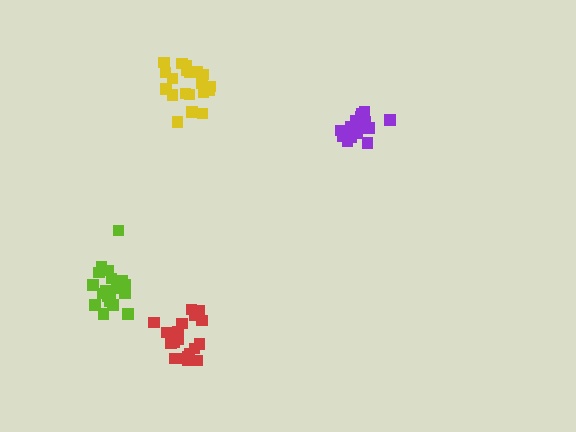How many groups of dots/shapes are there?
There are 4 groups.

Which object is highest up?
The yellow cluster is topmost.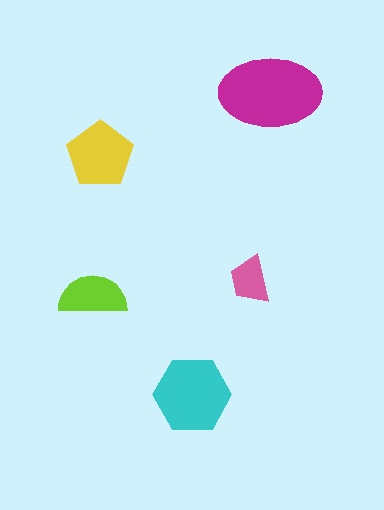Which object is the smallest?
The pink trapezoid.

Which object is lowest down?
The cyan hexagon is bottommost.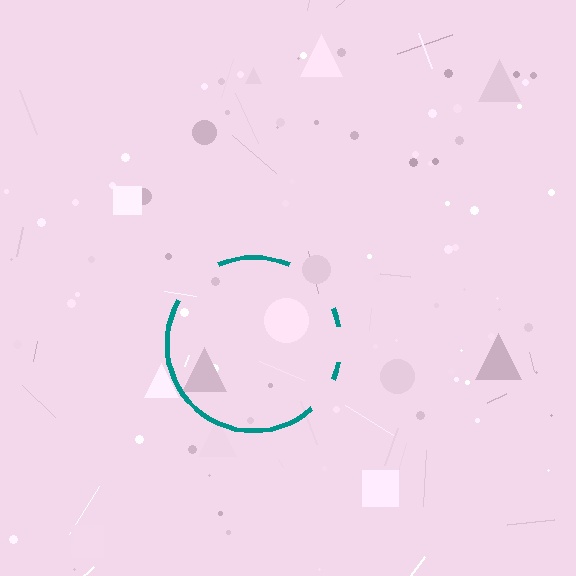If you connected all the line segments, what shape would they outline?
They would outline a circle.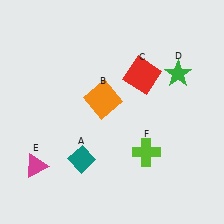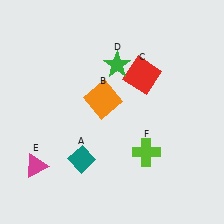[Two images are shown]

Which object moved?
The green star (D) moved left.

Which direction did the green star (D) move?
The green star (D) moved left.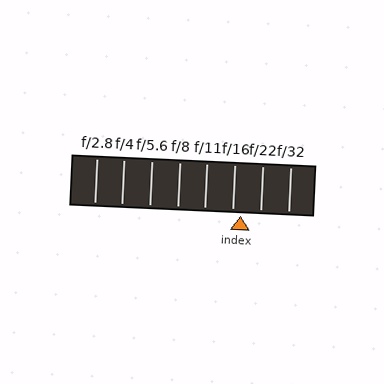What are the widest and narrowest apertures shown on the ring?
The widest aperture shown is f/2.8 and the narrowest is f/32.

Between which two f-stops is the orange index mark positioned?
The index mark is between f/16 and f/22.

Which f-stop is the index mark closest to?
The index mark is closest to f/16.